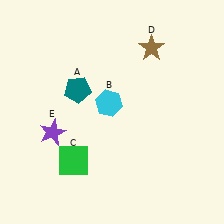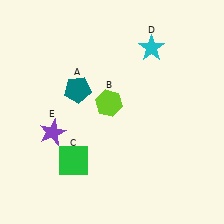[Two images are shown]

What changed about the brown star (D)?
In Image 1, D is brown. In Image 2, it changed to cyan.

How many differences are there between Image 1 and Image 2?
There are 2 differences between the two images.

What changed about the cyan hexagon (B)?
In Image 1, B is cyan. In Image 2, it changed to lime.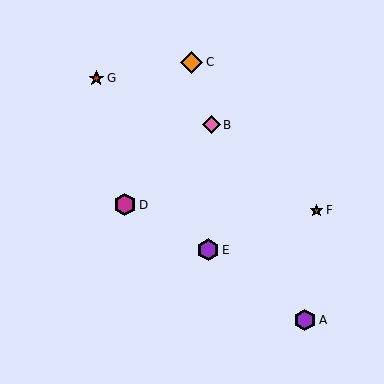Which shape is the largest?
The magenta hexagon (labeled D) is the largest.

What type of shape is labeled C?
Shape C is an orange diamond.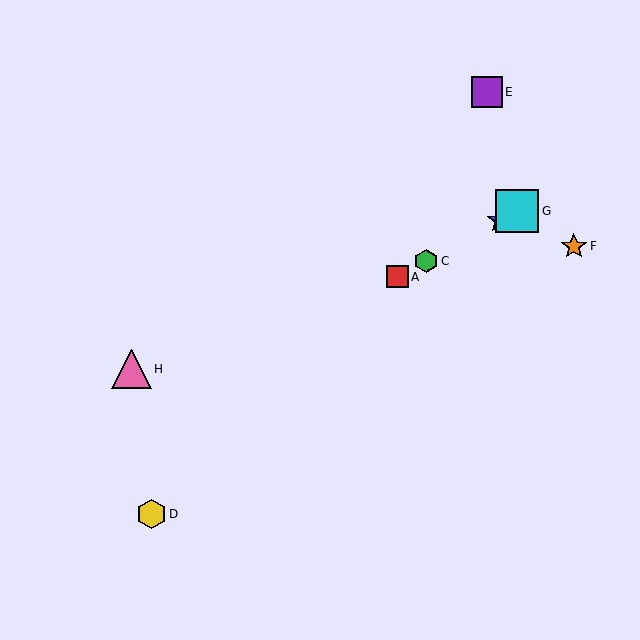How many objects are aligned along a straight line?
4 objects (A, B, C, G) are aligned along a straight line.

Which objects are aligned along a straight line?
Objects A, B, C, G are aligned along a straight line.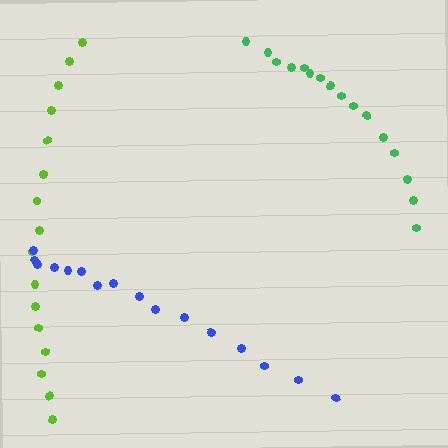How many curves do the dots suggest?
There are 3 distinct paths.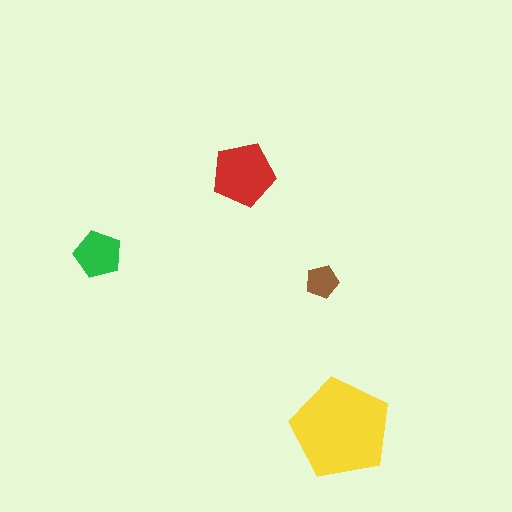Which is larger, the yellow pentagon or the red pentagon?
The yellow one.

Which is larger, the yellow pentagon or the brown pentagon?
The yellow one.